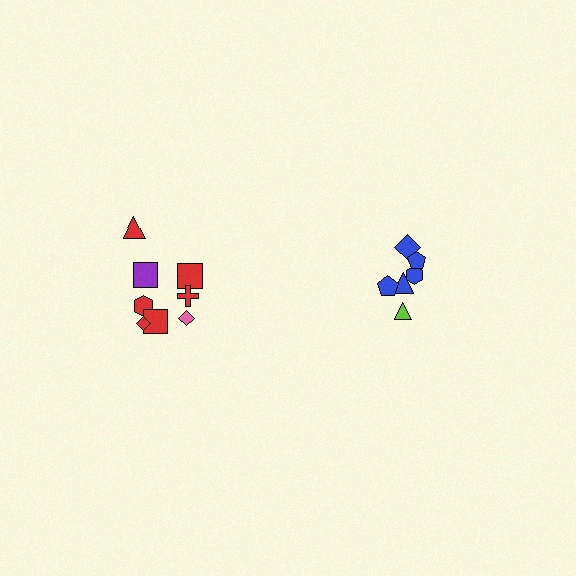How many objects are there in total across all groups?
There are 14 objects.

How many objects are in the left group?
There are 8 objects.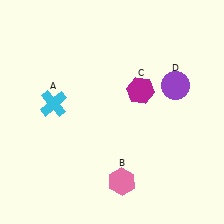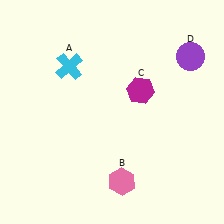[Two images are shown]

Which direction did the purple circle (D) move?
The purple circle (D) moved up.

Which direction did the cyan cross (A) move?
The cyan cross (A) moved up.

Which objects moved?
The objects that moved are: the cyan cross (A), the purple circle (D).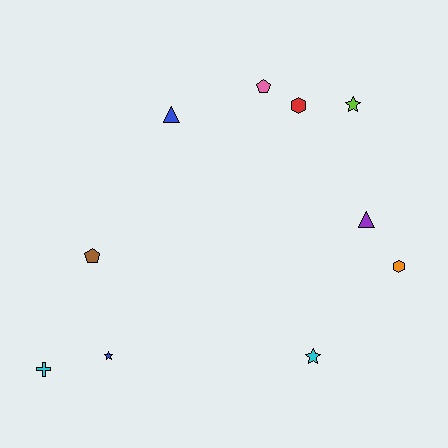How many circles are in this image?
There are no circles.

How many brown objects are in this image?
There is 1 brown object.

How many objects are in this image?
There are 10 objects.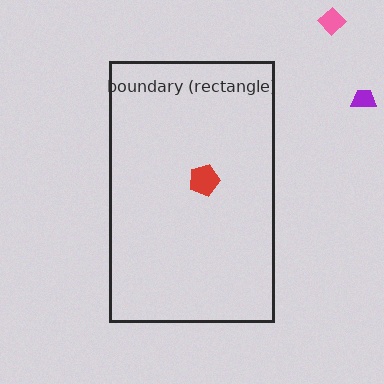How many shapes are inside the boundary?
1 inside, 2 outside.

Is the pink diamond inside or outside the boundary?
Outside.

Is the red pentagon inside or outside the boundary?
Inside.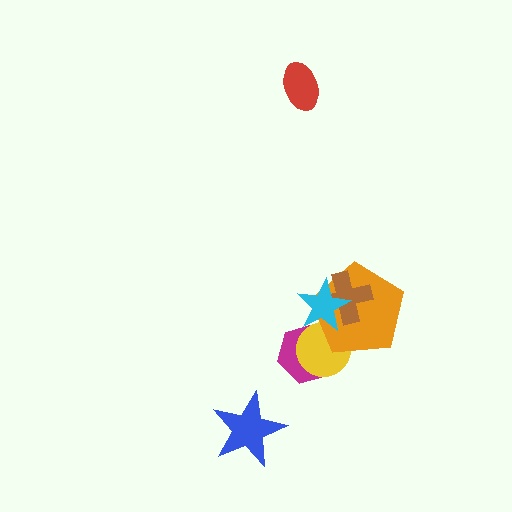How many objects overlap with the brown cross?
2 objects overlap with the brown cross.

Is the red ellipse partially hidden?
No, no other shape covers it.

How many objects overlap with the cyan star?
4 objects overlap with the cyan star.